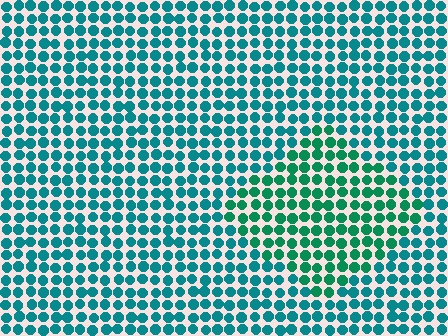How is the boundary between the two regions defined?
The boundary is defined purely by a slight shift in hue (about 28 degrees). Spacing, size, and orientation are identical on both sides.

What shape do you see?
I see a diamond.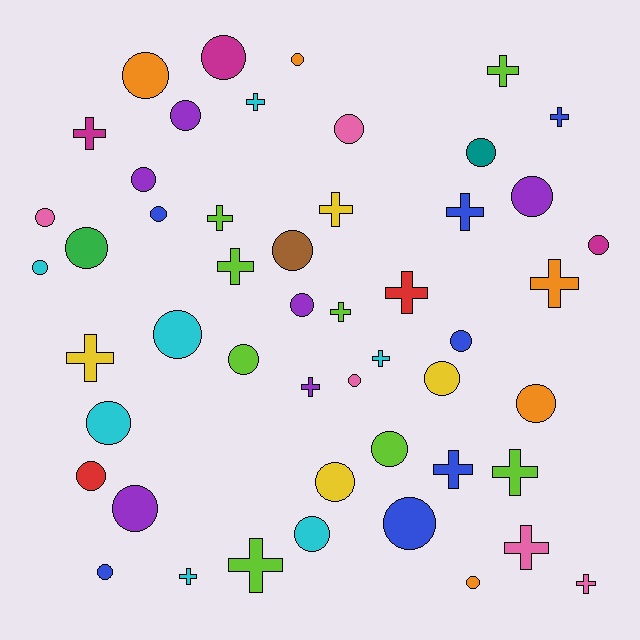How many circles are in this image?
There are 30 circles.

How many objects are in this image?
There are 50 objects.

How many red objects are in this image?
There are 2 red objects.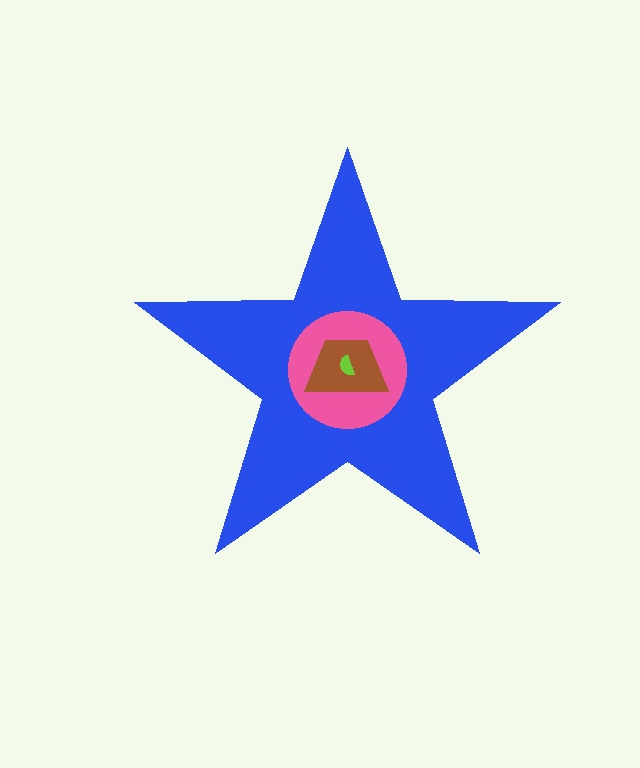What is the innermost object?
The lime semicircle.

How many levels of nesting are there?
4.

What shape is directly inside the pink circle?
The brown trapezoid.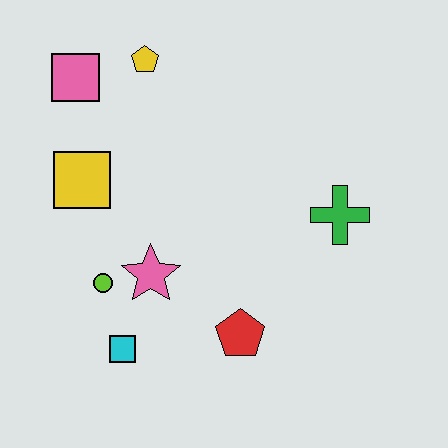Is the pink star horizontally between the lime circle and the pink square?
No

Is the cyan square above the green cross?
No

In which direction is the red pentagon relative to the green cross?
The red pentagon is below the green cross.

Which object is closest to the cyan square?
The lime circle is closest to the cyan square.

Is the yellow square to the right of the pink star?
No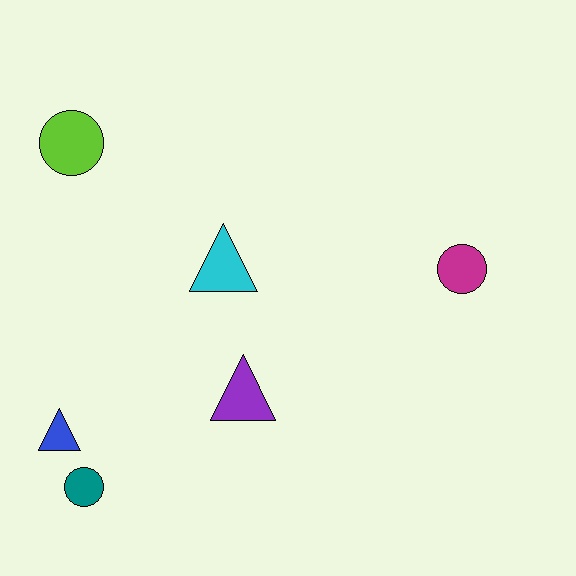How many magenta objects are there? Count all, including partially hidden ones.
There is 1 magenta object.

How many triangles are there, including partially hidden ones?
There are 3 triangles.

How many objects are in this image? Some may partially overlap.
There are 6 objects.